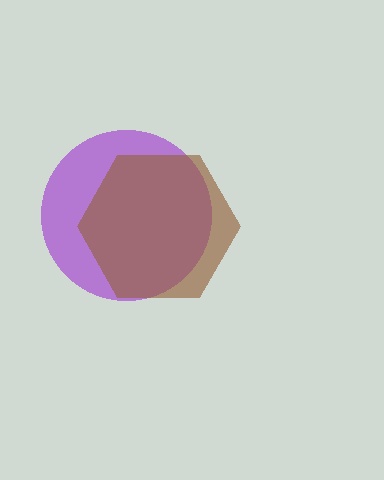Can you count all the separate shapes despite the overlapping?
Yes, there are 2 separate shapes.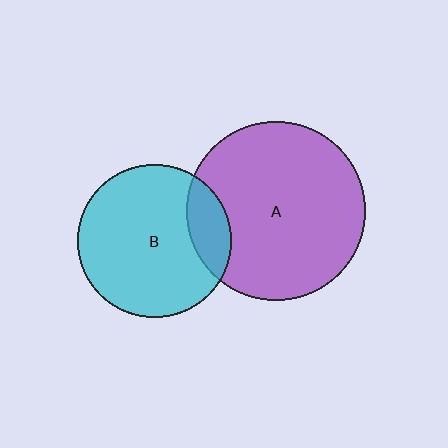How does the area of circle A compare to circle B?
Approximately 1.4 times.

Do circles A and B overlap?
Yes.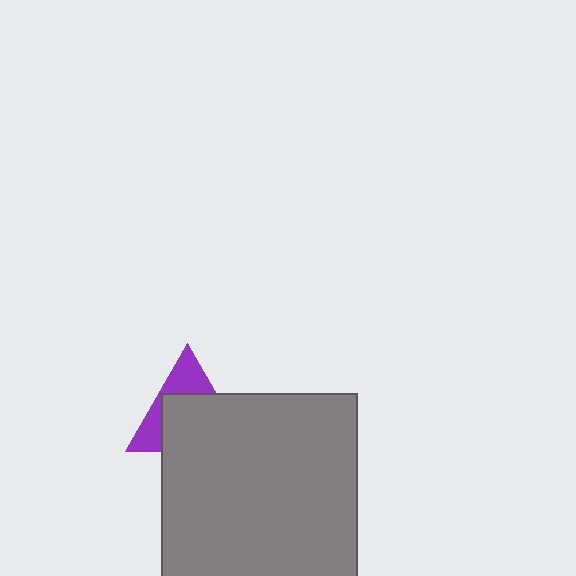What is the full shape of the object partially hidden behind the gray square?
The partially hidden object is a purple triangle.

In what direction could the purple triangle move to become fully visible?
The purple triangle could move up. That would shift it out from behind the gray square entirely.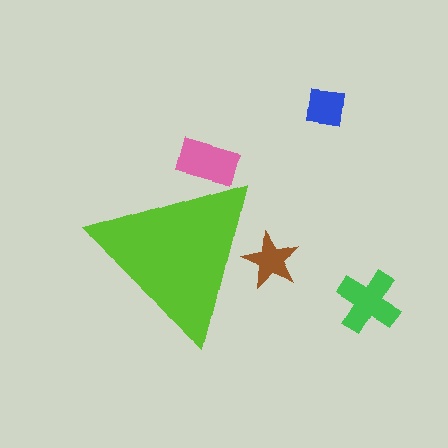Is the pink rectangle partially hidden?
Yes, the pink rectangle is partially hidden behind the lime triangle.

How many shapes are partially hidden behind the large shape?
2 shapes are partially hidden.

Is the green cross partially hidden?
No, the green cross is fully visible.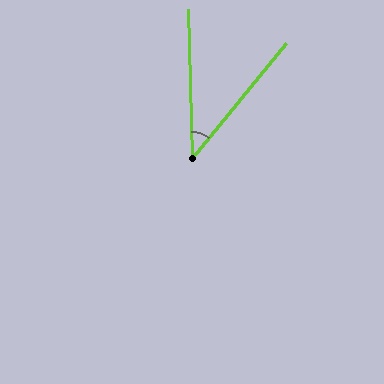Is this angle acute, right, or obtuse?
It is acute.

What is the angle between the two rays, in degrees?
Approximately 40 degrees.